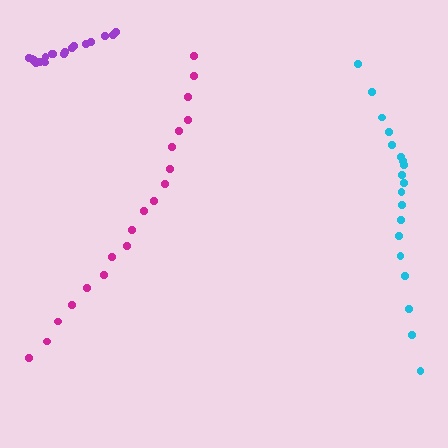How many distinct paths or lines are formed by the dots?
There are 3 distinct paths.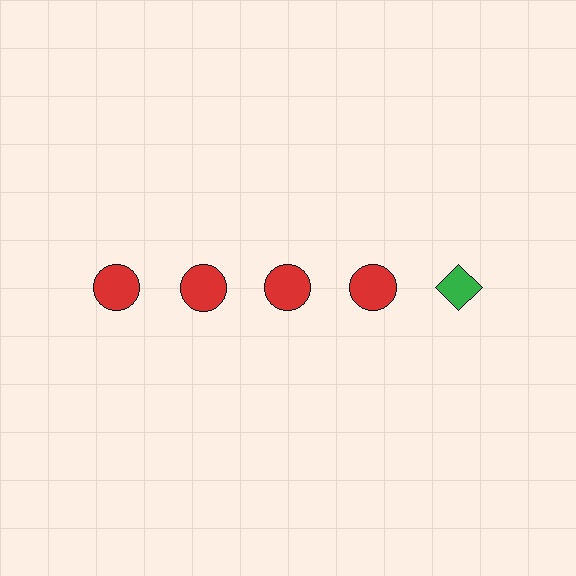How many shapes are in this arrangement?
There are 5 shapes arranged in a grid pattern.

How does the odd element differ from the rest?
It differs in both color (green instead of red) and shape (diamond instead of circle).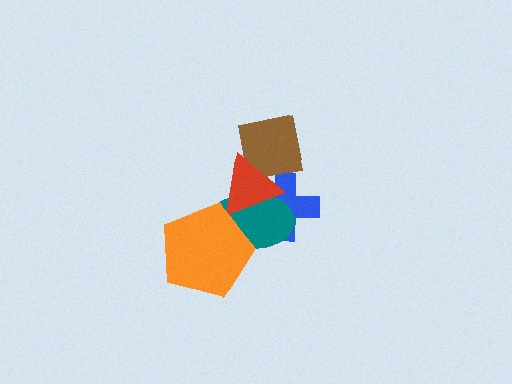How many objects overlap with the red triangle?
3 objects overlap with the red triangle.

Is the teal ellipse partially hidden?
Yes, it is partially covered by another shape.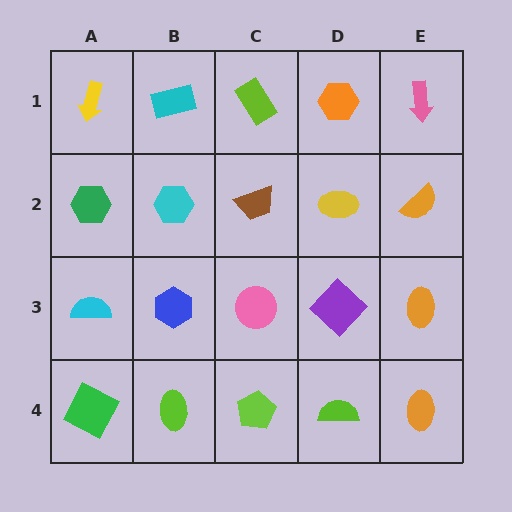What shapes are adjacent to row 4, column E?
An orange ellipse (row 3, column E), a lime semicircle (row 4, column D).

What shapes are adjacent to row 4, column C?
A pink circle (row 3, column C), a lime ellipse (row 4, column B), a lime semicircle (row 4, column D).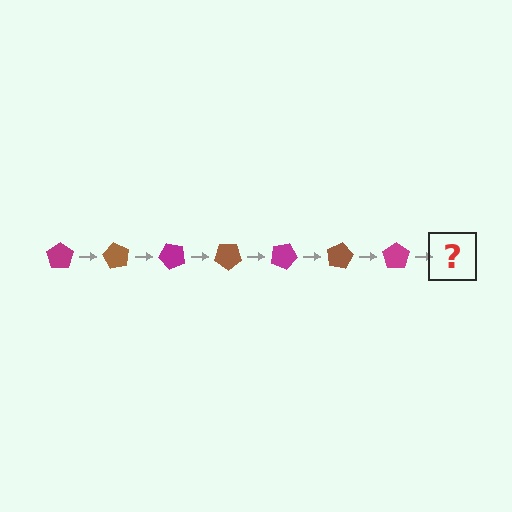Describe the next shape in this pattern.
It should be a brown pentagon, rotated 420 degrees from the start.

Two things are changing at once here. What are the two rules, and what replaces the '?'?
The two rules are that it rotates 60 degrees each step and the color cycles through magenta and brown. The '?' should be a brown pentagon, rotated 420 degrees from the start.